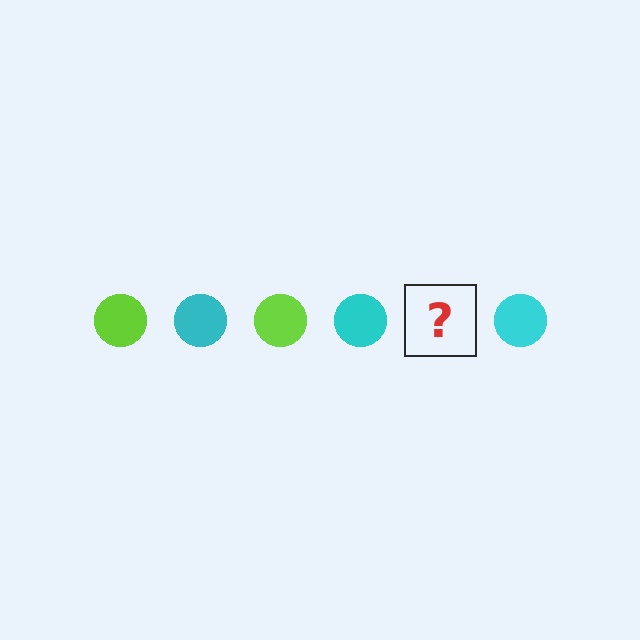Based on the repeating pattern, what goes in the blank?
The blank should be a lime circle.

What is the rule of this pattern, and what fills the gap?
The rule is that the pattern cycles through lime, cyan circles. The gap should be filled with a lime circle.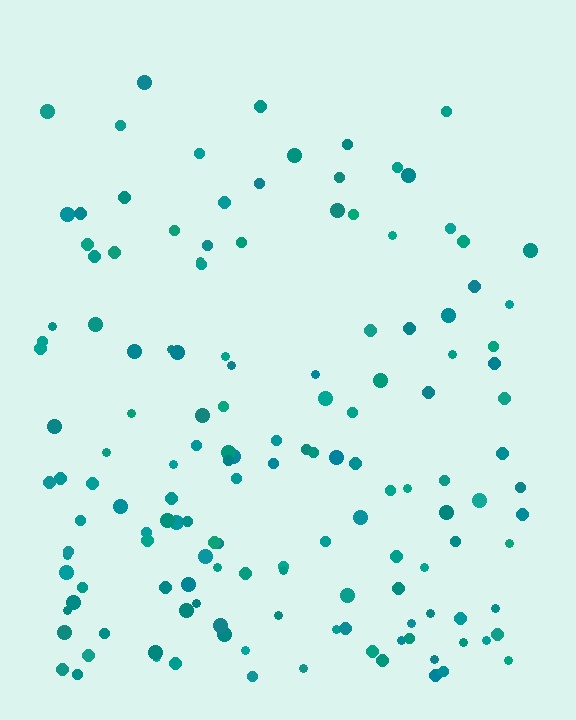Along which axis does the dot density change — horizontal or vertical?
Vertical.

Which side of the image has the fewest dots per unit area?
The top.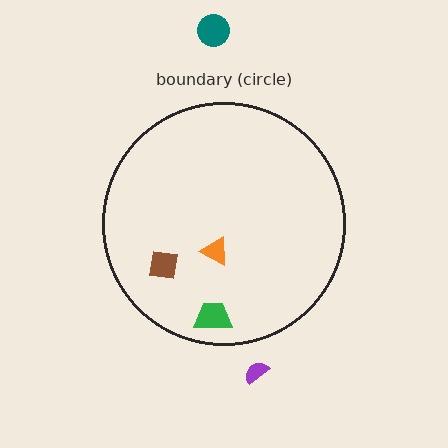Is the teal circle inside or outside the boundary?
Outside.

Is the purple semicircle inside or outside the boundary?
Outside.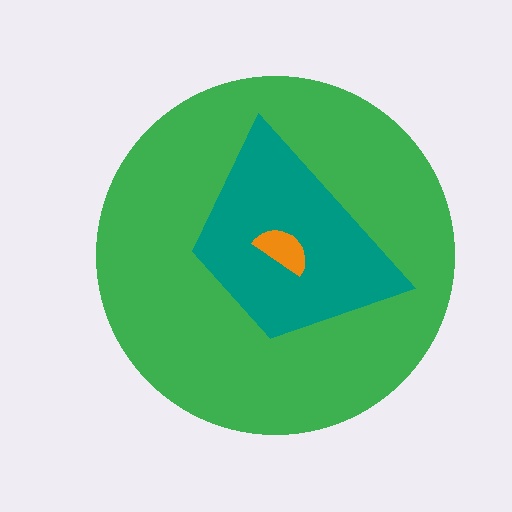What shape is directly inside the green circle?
The teal trapezoid.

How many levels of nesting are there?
3.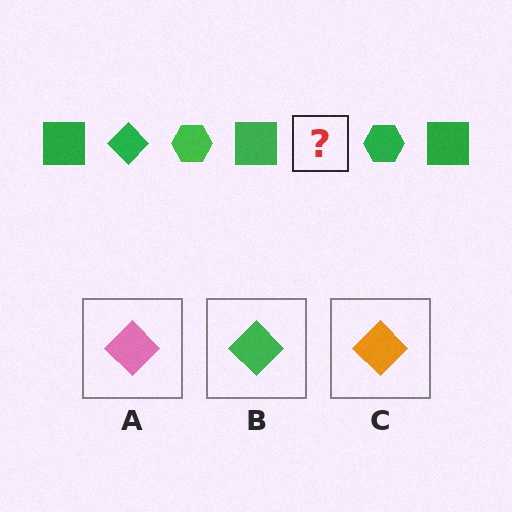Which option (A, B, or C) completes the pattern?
B.